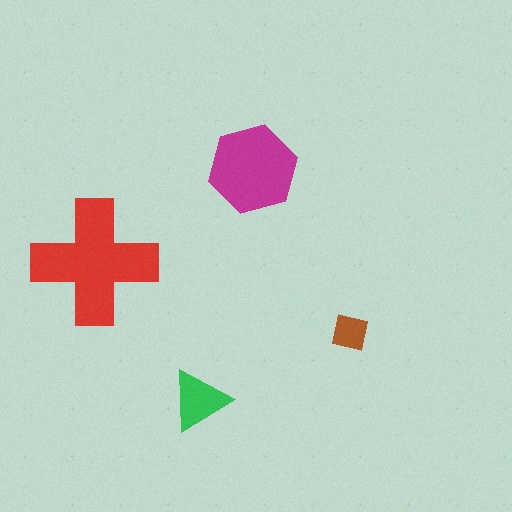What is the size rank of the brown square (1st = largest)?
4th.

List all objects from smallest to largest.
The brown square, the green triangle, the magenta hexagon, the red cross.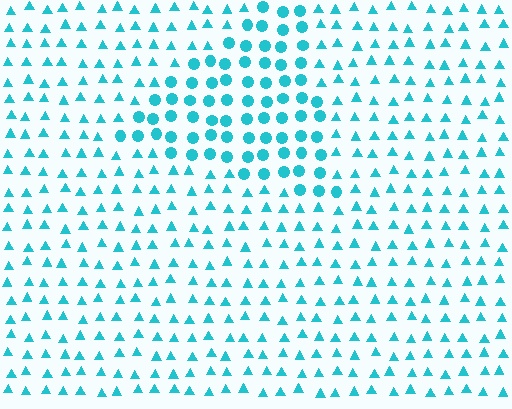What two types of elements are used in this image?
The image uses circles inside the triangle region and triangles outside it.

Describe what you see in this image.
The image is filled with small cyan elements arranged in a uniform grid. A triangle-shaped region contains circles, while the surrounding area contains triangles. The boundary is defined purely by the change in element shape.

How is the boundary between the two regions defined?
The boundary is defined by a change in element shape: circles inside vs. triangles outside. All elements share the same color and spacing.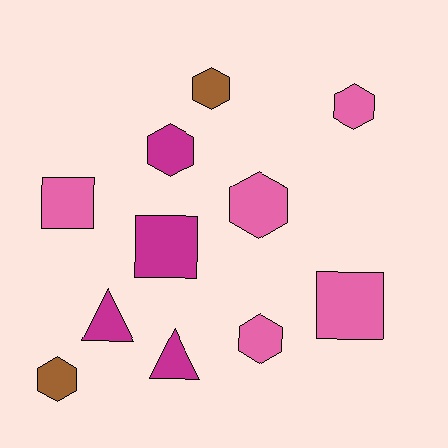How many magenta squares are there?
There is 1 magenta square.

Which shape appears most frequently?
Hexagon, with 6 objects.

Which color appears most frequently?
Pink, with 5 objects.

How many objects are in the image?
There are 11 objects.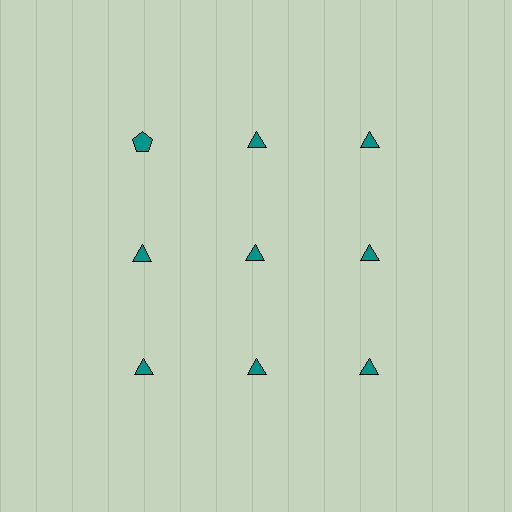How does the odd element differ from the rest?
It has a different shape: pentagon instead of triangle.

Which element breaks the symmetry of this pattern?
The teal pentagon in the top row, leftmost column breaks the symmetry. All other shapes are teal triangles.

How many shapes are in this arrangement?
There are 9 shapes arranged in a grid pattern.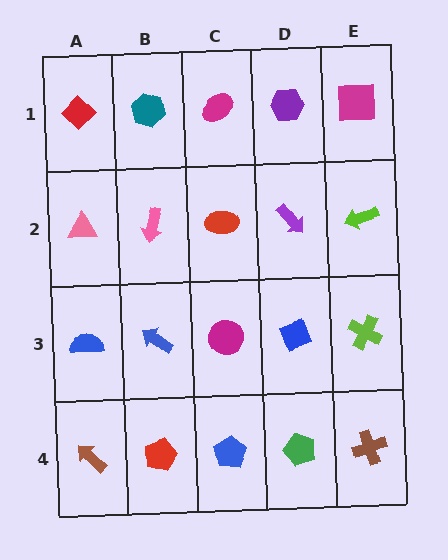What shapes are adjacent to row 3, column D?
A purple arrow (row 2, column D), a green pentagon (row 4, column D), a magenta circle (row 3, column C), a lime cross (row 3, column E).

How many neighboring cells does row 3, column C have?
4.